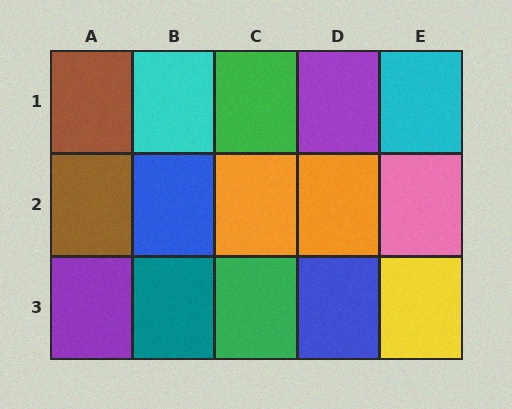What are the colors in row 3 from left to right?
Purple, teal, green, blue, yellow.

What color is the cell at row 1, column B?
Cyan.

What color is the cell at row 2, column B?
Blue.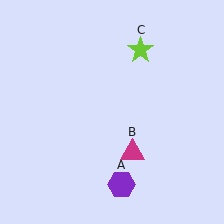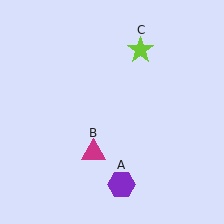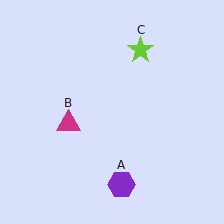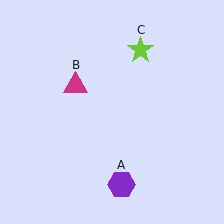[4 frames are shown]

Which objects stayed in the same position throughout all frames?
Purple hexagon (object A) and lime star (object C) remained stationary.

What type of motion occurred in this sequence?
The magenta triangle (object B) rotated clockwise around the center of the scene.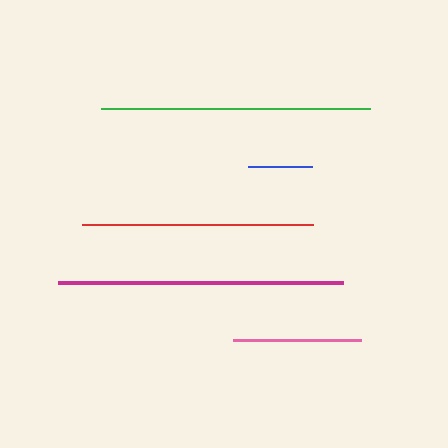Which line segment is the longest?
The magenta line is the longest at approximately 284 pixels.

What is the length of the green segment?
The green segment is approximately 269 pixels long.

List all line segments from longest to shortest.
From longest to shortest: magenta, green, red, pink, blue.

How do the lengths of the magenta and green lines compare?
The magenta and green lines are approximately the same length.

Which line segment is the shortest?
The blue line is the shortest at approximately 64 pixels.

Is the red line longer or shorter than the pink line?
The red line is longer than the pink line.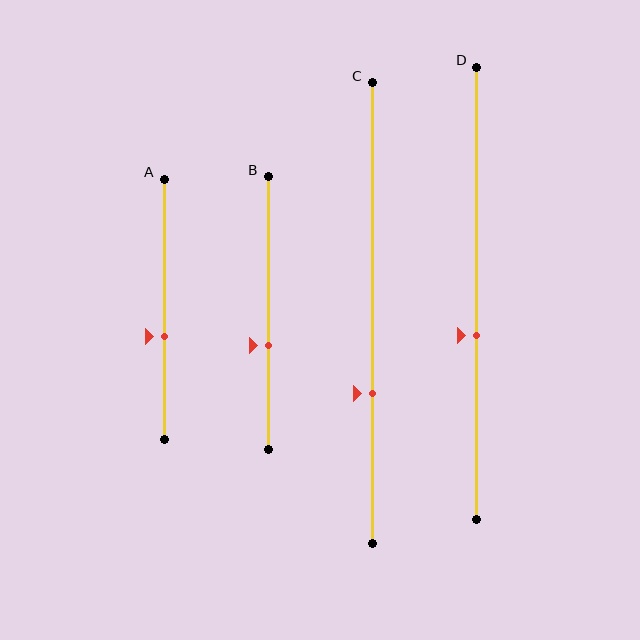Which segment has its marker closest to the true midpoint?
Segment D has its marker closest to the true midpoint.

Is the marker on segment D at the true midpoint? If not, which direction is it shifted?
No, the marker on segment D is shifted downward by about 9% of the segment length.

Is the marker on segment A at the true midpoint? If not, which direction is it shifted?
No, the marker on segment A is shifted downward by about 10% of the segment length.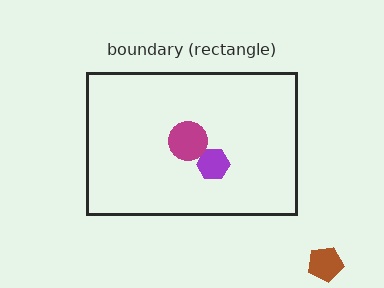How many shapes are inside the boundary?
2 inside, 1 outside.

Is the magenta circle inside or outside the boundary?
Inside.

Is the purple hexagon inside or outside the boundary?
Inside.